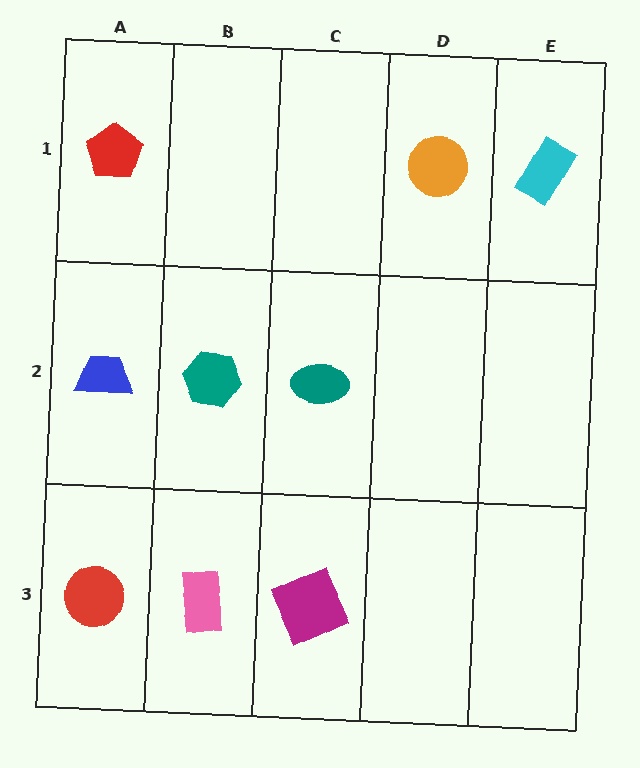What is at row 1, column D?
An orange circle.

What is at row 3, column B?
A pink rectangle.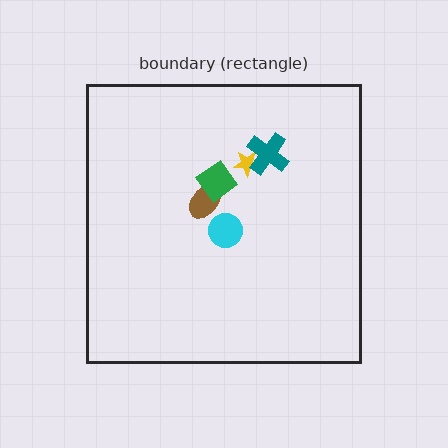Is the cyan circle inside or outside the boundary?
Inside.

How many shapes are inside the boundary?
5 inside, 0 outside.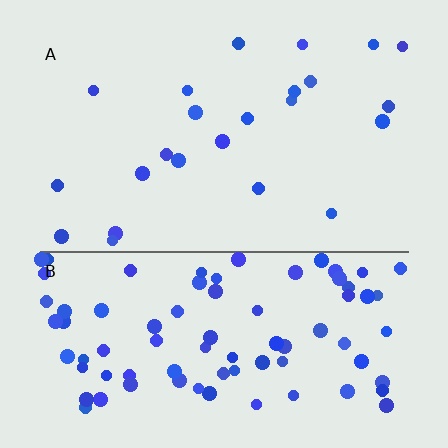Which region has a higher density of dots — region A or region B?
B (the bottom).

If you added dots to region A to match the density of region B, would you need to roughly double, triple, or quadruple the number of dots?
Approximately quadruple.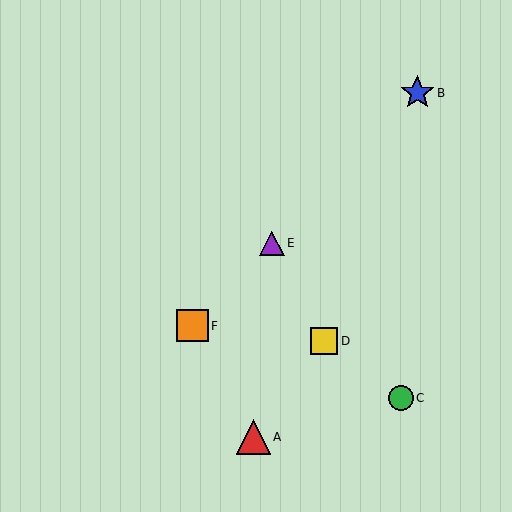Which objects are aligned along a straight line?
Objects B, E, F are aligned along a straight line.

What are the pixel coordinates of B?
Object B is at (417, 93).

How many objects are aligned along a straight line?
3 objects (B, E, F) are aligned along a straight line.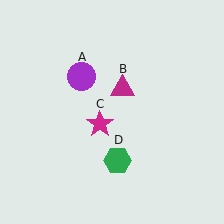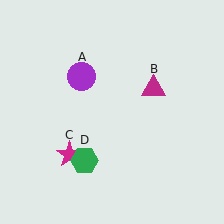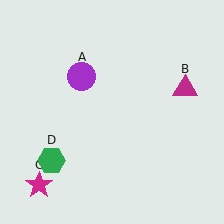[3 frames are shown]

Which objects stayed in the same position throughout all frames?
Purple circle (object A) remained stationary.